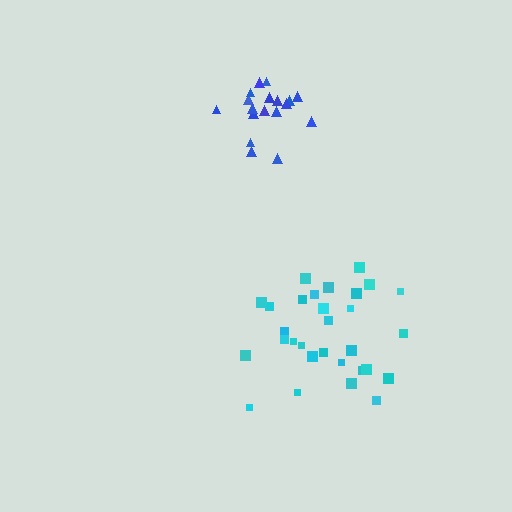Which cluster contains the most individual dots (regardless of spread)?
Cyan (30).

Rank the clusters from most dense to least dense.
blue, cyan.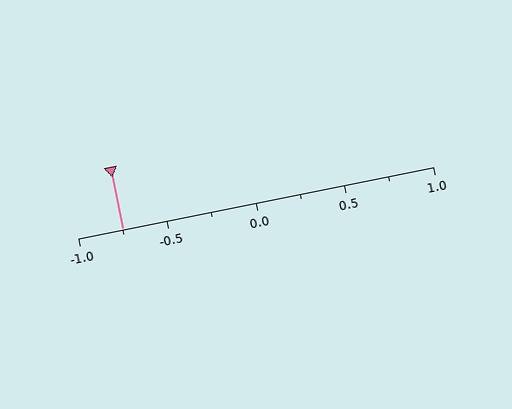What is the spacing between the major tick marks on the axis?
The major ticks are spaced 0.5 apart.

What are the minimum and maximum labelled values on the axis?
The axis runs from -1.0 to 1.0.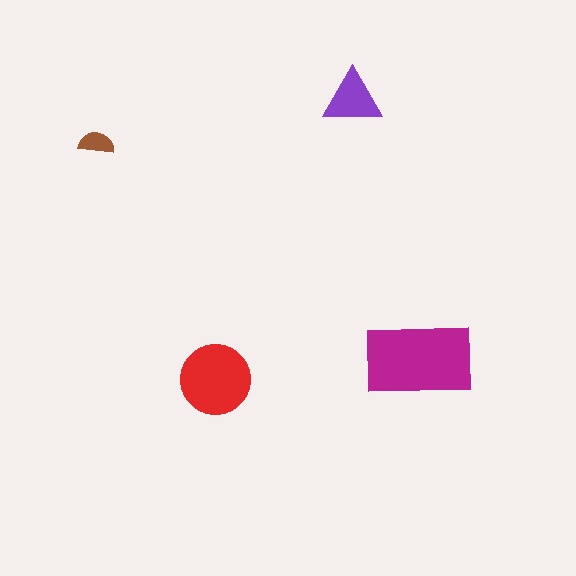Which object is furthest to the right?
The magenta rectangle is rightmost.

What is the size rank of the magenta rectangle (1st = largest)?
1st.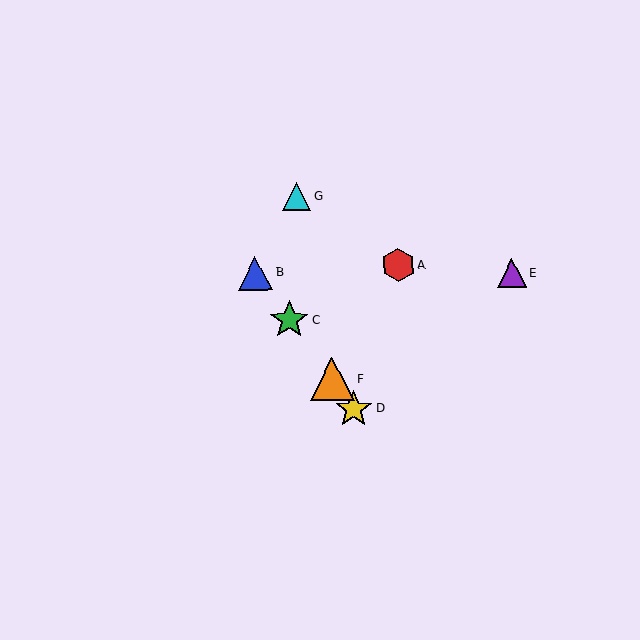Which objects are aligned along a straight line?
Objects B, C, D, F are aligned along a straight line.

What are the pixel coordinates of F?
Object F is at (332, 379).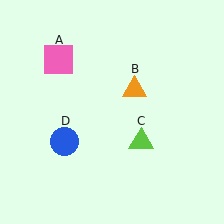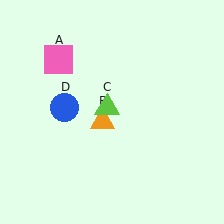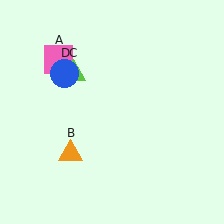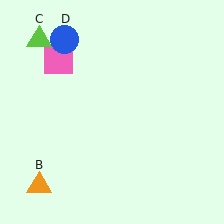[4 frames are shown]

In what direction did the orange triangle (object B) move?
The orange triangle (object B) moved down and to the left.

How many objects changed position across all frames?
3 objects changed position: orange triangle (object B), lime triangle (object C), blue circle (object D).